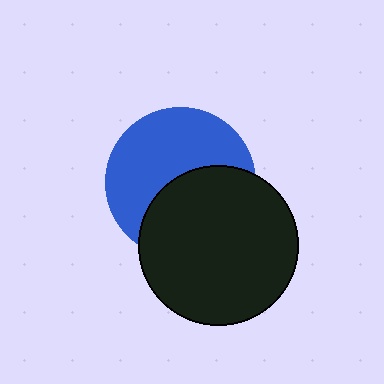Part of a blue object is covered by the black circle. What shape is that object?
It is a circle.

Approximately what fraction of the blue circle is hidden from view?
Roughly 45% of the blue circle is hidden behind the black circle.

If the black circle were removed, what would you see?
You would see the complete blue circle.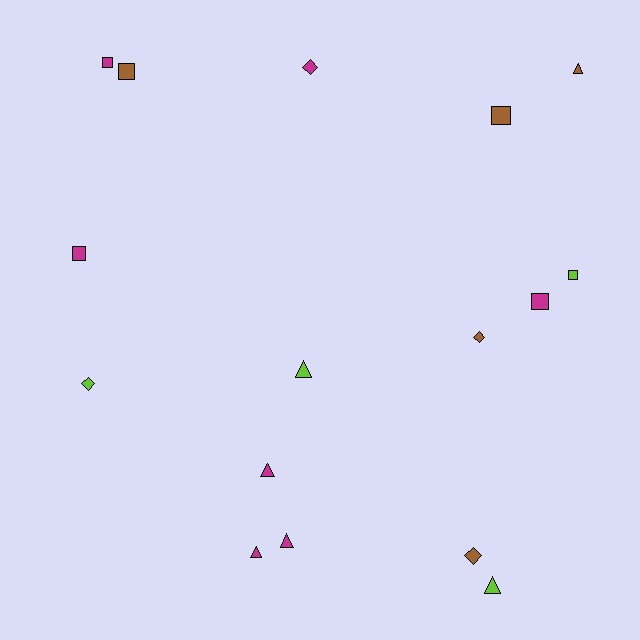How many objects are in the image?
There are 16 objects.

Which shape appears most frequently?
Square, with 6 objects.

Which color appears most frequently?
Magenta, with 7 objects.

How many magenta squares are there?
There are 3 magenta squares.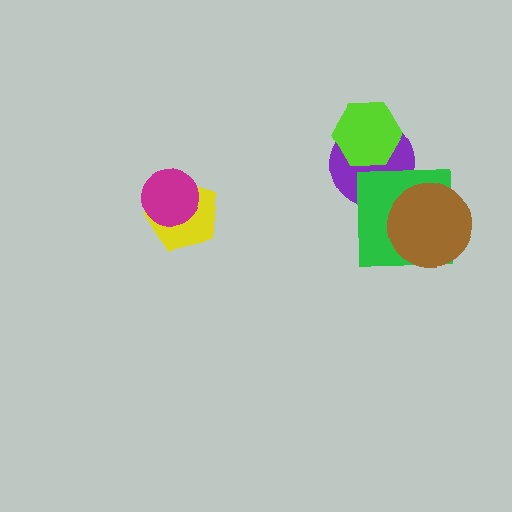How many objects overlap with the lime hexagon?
1 object overlaps with the lime hexagon.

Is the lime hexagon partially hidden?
No, no other shape covers it.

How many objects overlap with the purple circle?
2 objects overlap with the purple circle.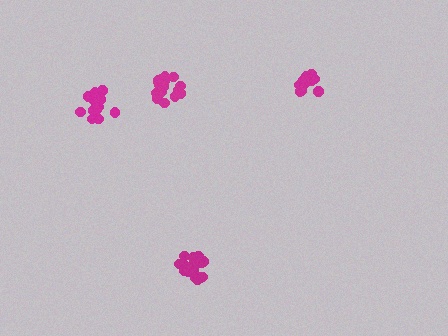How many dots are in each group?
Group 1: 16 dots, Group 2: 18 dots, Group 3: 19 dots, Group 4: 19 dots (72 total).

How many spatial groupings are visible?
There are 4 spatial groupings.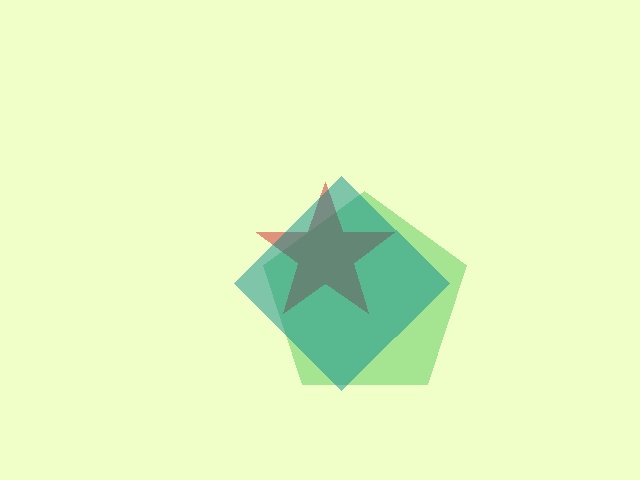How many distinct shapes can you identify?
There are 3 distinct shapes: a green pentagon, a red star, a teal diamond.